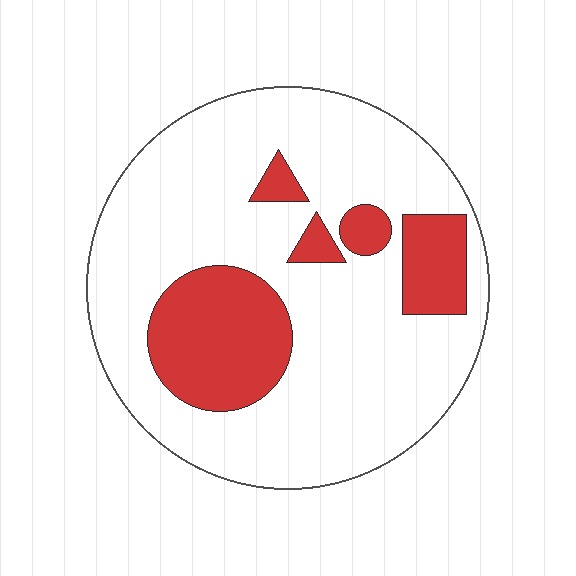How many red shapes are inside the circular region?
5.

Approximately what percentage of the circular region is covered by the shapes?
Approximately 25%.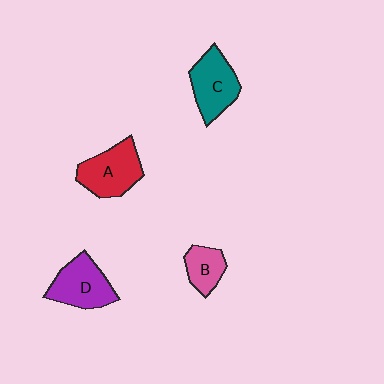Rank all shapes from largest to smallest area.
From largest to smallest: A (red), D (purple), C (teal), B (pink).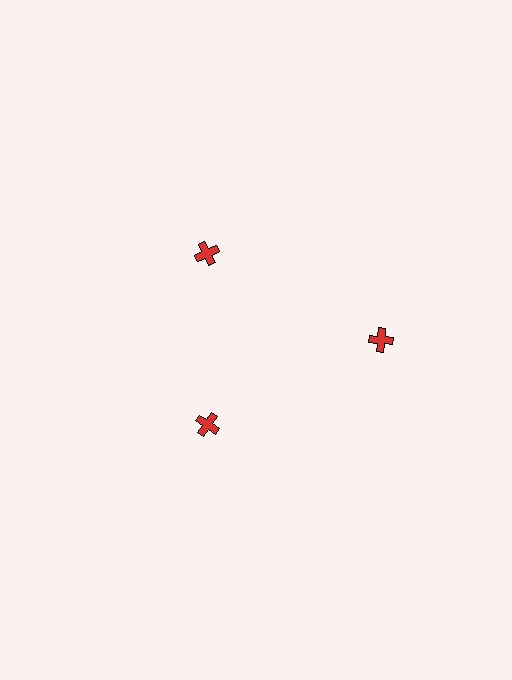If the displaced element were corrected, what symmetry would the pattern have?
It would have 3-fold rotational symmetry — the pattern would map onto itself every 120 degrees.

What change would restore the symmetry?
The symmetry would be restored by moving it inward, back onto the ring so that all 3 crosses sit at equal angles and equal distance from the center.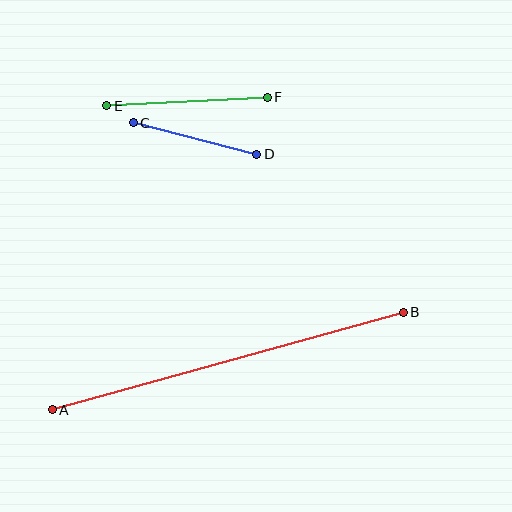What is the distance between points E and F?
The distance is approximately 161 pixels.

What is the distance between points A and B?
The distance is approximately 364 pixels.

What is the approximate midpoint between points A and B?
The midpoint is at approximately (228, 361) pixels.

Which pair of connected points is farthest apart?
Points A and B are farthest apart.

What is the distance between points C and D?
The distance is approximately 127 pixels.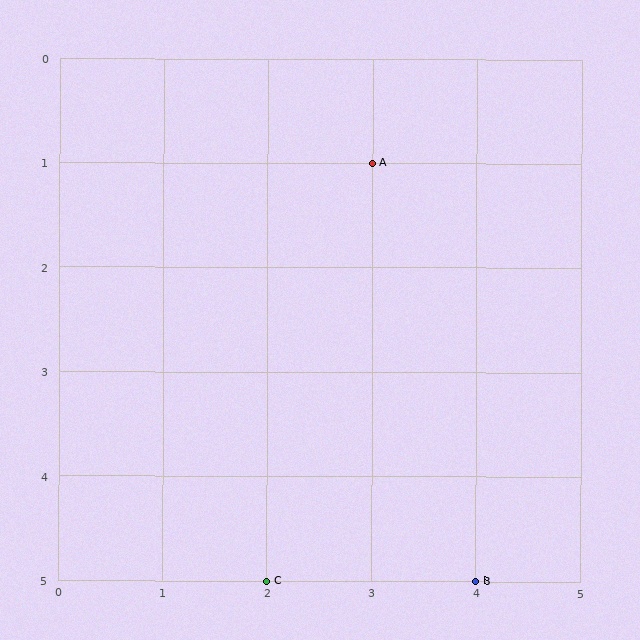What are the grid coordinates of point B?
Point B is at grid coordinates (4, 5).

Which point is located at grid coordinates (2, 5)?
Point C is at (2, 5).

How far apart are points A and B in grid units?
Points A and B are 1 column and 4 rows apart (about 4.1 grid units diagonally).